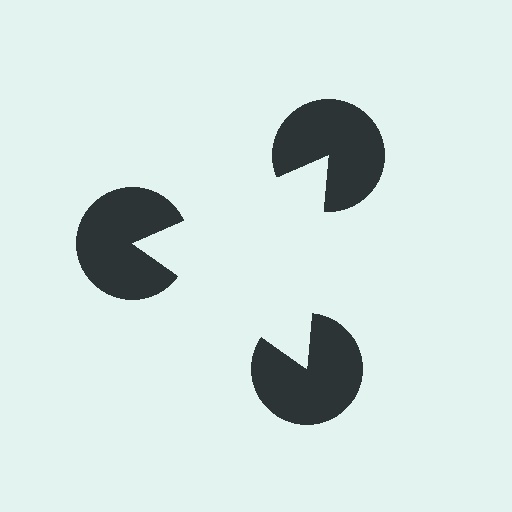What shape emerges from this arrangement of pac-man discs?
An illusory triangle — its edges are inferred from the aligned wedge cuts in the pac-man discs, not physically drawn.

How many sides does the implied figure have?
3 sides.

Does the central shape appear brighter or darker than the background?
It typically appears slightly brighter than the background, even though no actual brightness change is drawn.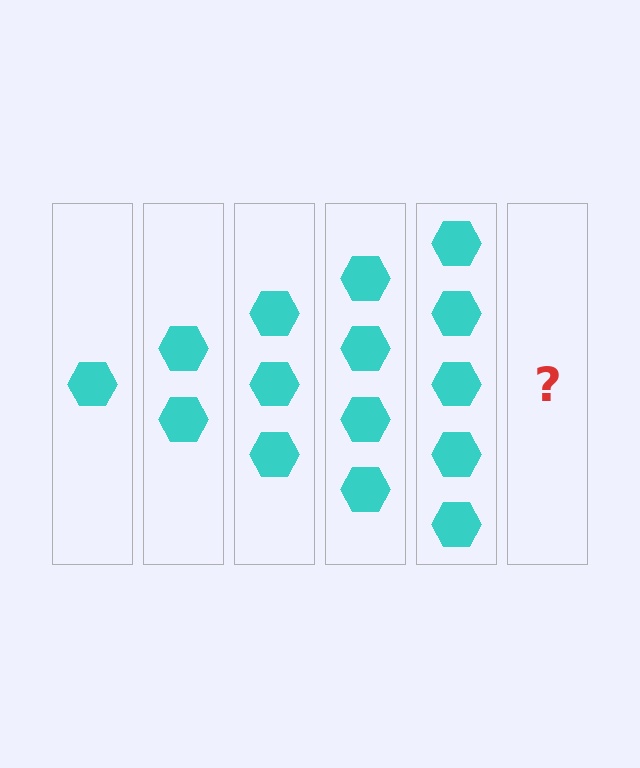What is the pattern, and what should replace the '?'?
The pattern is that each step adds one more hexagon. The '?' should be 6 hexagons.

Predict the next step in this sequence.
The next step is 6 hexagons.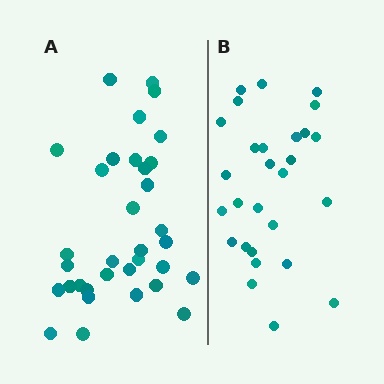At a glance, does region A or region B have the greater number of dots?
Region A (the left region) has more dots.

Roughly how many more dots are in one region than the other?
Region A has about 6 more dots than region B.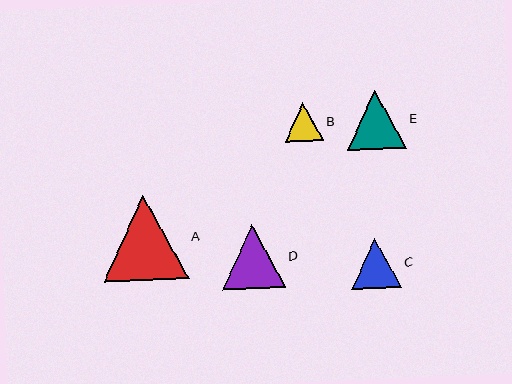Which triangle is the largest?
Triangle A is the largest with a size of approximately 85 pixels.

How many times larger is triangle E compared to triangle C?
Triangle E is approximately 1.2 times the size of triangle C.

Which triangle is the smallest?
Triangle B is the smallest with a size of approximately 38 pixels.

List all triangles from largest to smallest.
From largest to smallest: A, D, E, C, B.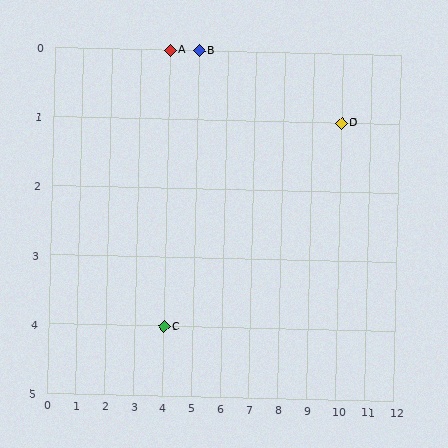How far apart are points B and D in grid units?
Points B and D are 5 columns and 1 row apart (about 5.1 grid units diagonally).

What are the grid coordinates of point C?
Point C is at grid coordinates (4, 4).